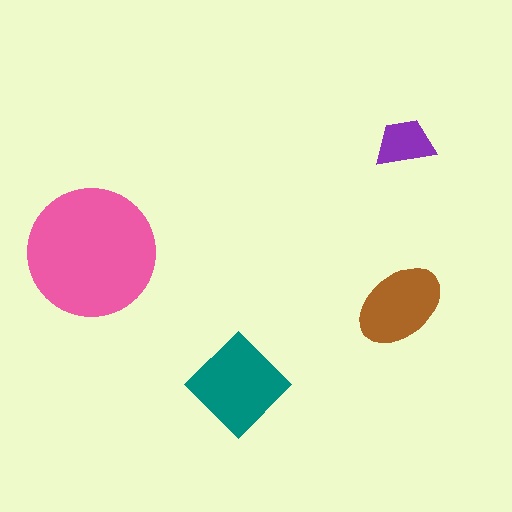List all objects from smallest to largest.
The purple trapezoid, the brown ellipse, the teal diamond, the pink circle.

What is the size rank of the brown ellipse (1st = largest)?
3rd.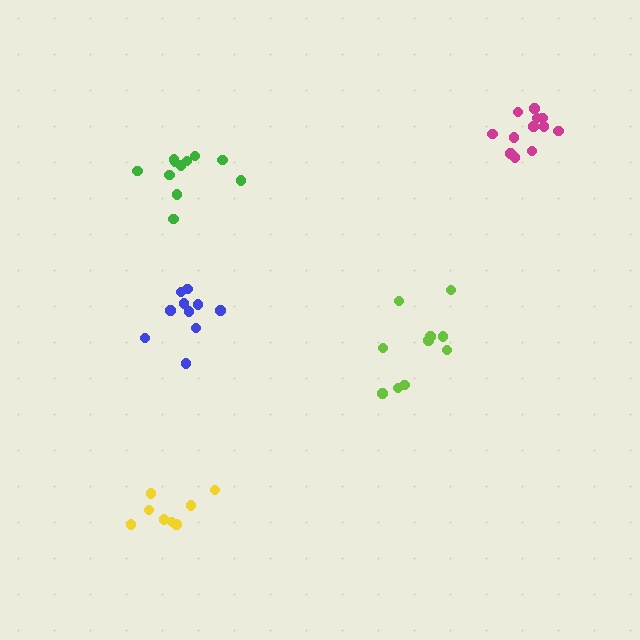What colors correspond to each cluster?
The clusters are colored: blue, magenta, yellow, green, lime.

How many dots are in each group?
Group 1: 10 dots, Group 2: 12 dots, Group 3: 8 dots, Group 4: 11 dots, Group 5: 10 dots (51 total).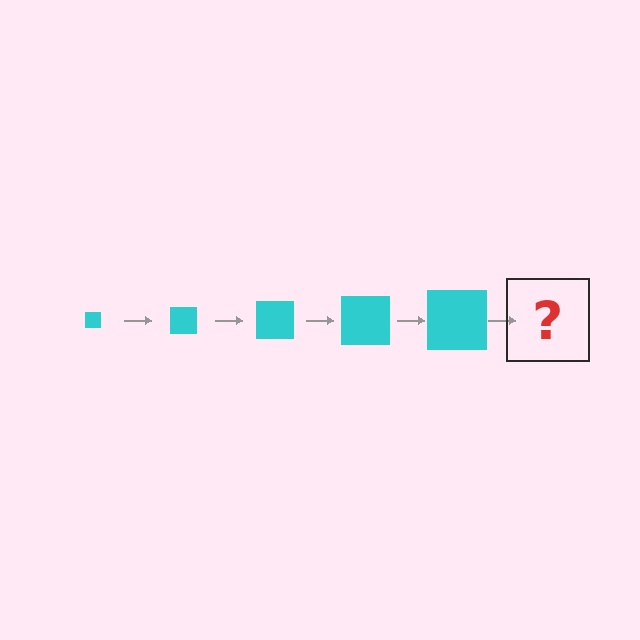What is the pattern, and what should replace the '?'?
The pattern is that the square gets progressively larger each step. The '?' should be a cyan square, larger than the previous one.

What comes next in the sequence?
The next element should be a cyan square, larger than the previous one.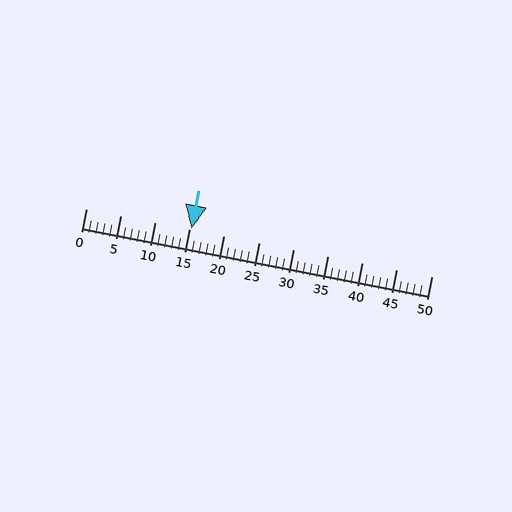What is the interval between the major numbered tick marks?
The major tick marks are spaced 5 units apart.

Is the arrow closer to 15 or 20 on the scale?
The arrow is closer to 15.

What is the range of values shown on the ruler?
The ruler shows values from 0 to 50.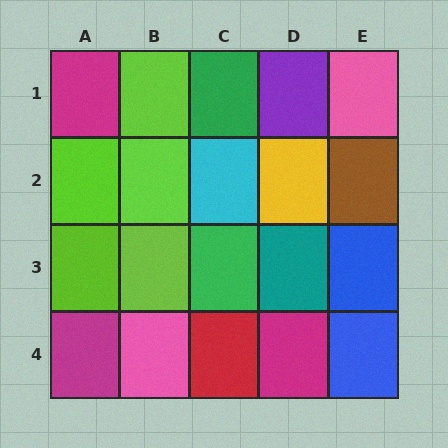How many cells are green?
2 cells are green.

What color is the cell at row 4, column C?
Red.